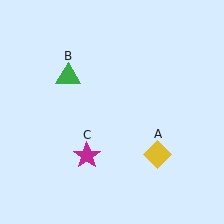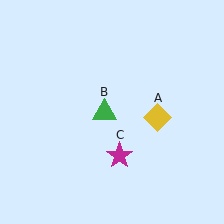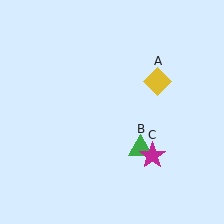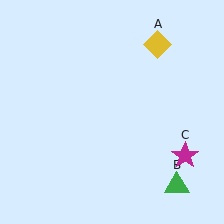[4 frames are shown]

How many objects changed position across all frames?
3 objects changed position: yellow diamond (object A), green triangle (object B), magenta star (object C).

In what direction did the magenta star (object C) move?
The magenta star (object C) moved right.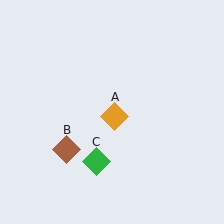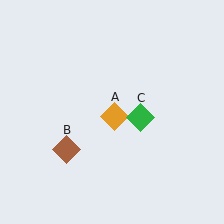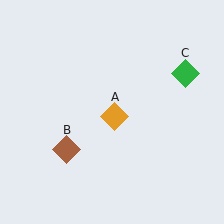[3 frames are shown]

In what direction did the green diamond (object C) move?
The green diamond (object C) moved up and to the right.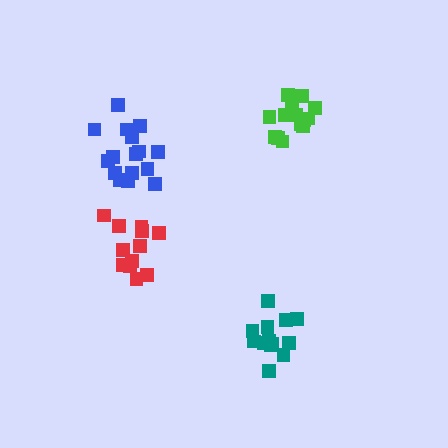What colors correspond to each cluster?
The clusters are colored: red, green, blue, teal.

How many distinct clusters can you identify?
There are 4 distinct clusters.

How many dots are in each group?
Group 1: 12 dots, Group 2: 15 dots, Group 3: 16 dots, Group 4: 13 dots (56 total).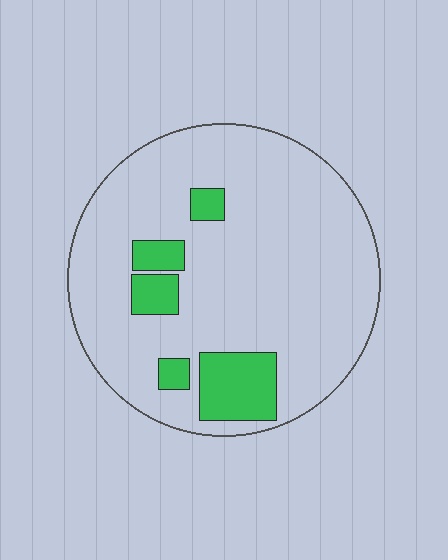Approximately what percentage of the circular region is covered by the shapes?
Approximately 15%.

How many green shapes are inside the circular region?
5.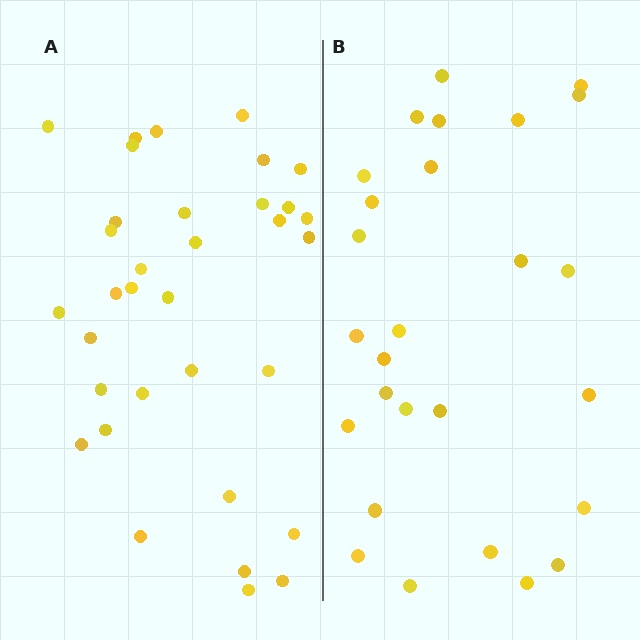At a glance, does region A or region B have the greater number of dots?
Region A (the left region) has more dots.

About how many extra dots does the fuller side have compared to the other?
Region A has roughly 8 or so more dots than region B.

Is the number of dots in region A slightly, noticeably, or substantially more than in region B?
Region A has noticeably more, but not dramatically so. The ratio is roughly 1.3 to 1.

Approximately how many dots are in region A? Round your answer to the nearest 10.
About 30 dots. (The exact count is 34, which rounds to 30.)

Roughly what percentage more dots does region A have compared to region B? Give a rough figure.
About 25% more.